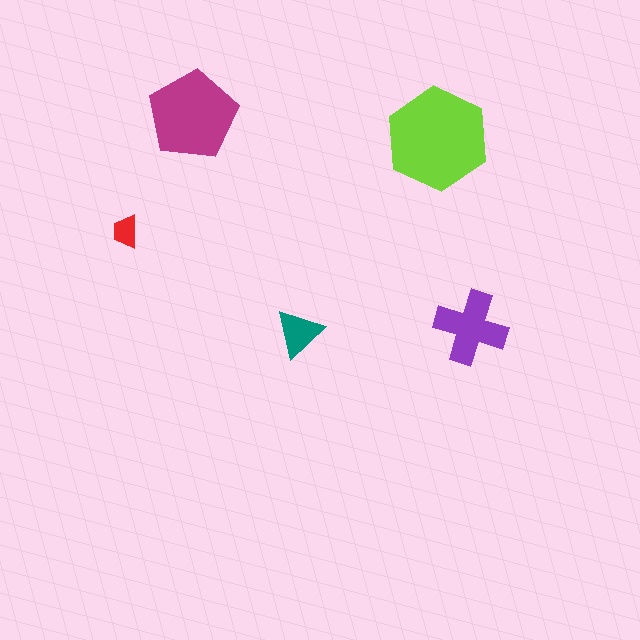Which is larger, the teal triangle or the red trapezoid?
The teal triangle.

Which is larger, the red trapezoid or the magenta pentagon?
The magenta pentagon.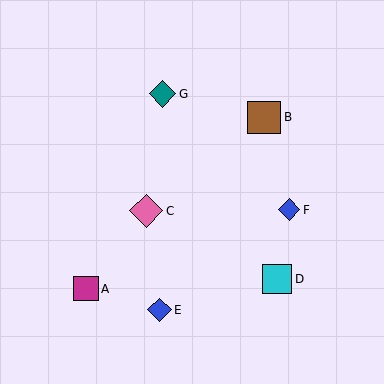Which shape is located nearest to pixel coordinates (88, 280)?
The magenta square (labeled A) at (86, 289) is nearest to that location.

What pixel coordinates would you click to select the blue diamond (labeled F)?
Click at (289, 210) to select the blue diamond F.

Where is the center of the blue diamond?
The center of the blue diamond is at (289, 210).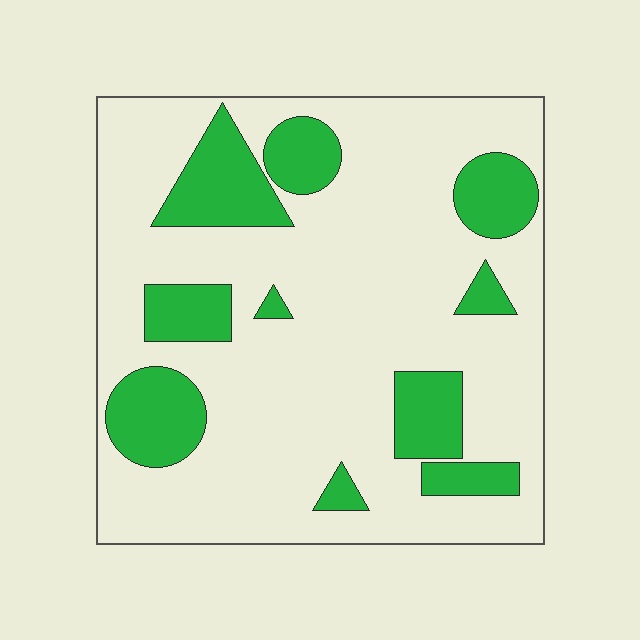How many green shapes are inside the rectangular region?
10.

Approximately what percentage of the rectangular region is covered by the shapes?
Approximately 25%.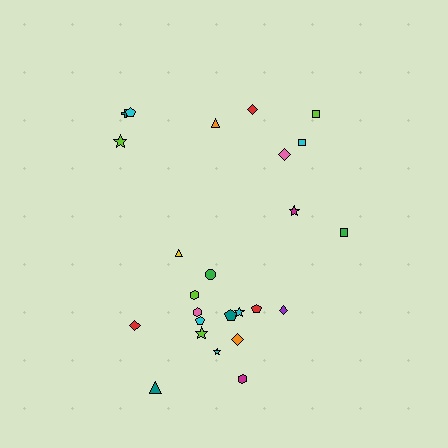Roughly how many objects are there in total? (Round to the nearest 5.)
Roughly 25 objects in total.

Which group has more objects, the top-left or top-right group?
The top-right group.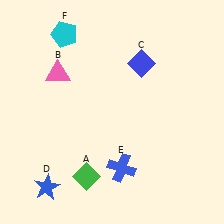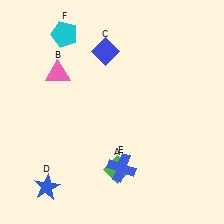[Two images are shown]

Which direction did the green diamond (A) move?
The green diamond (A) moved right.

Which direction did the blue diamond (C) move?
The blue diamond (C) moved left.